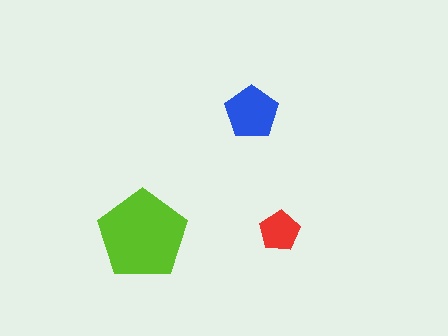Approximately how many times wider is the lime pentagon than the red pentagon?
About 2 times wider.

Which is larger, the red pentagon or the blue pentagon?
The blue one.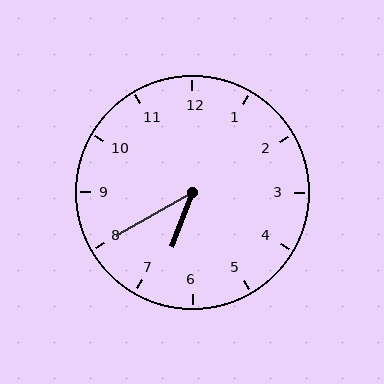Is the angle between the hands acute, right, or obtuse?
It is acute.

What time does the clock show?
6:40.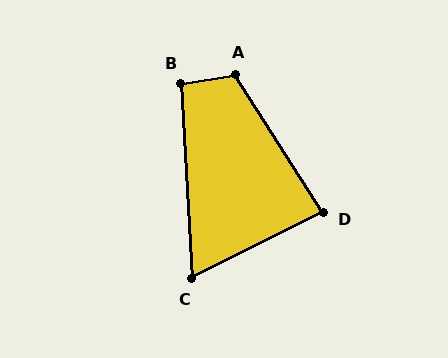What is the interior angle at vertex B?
Approximately 96 degrees (obtuse).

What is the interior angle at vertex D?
Approximately 84 degrees (acute).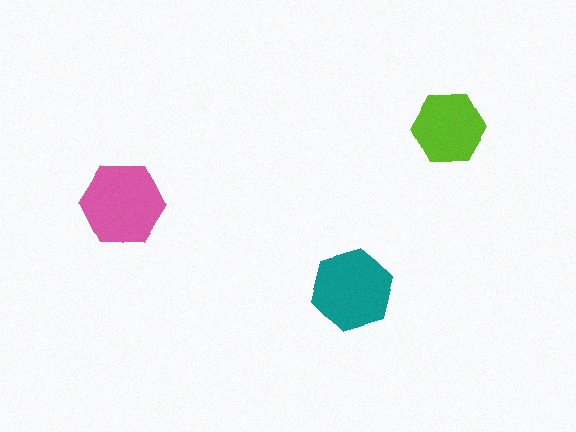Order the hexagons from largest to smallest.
the pink one, the teal one, the lime one.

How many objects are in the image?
There are 3 objects in the image.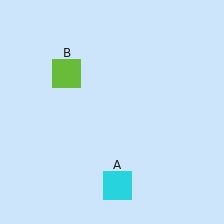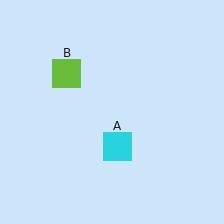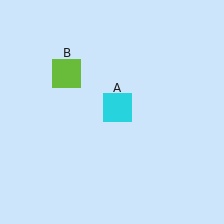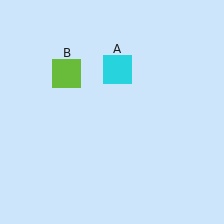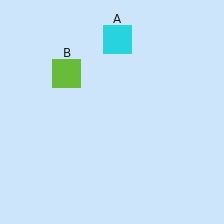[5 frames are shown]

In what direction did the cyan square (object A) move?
The cyan square (object A) moved up.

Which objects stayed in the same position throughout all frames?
Lime square (object B) remained stationary.